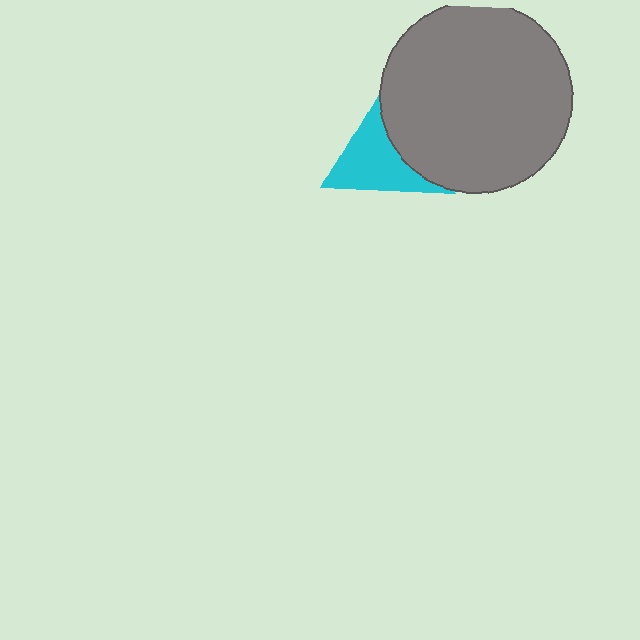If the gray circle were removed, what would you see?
You would see the complete cyan triangle.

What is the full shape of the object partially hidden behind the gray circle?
The partially hidden object is a cyan triangle.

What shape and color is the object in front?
The object in front is a gray circle.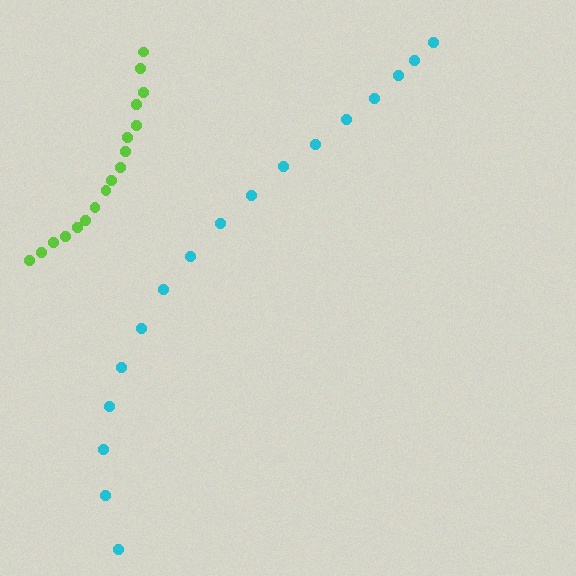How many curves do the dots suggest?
There are 2 distinct paths.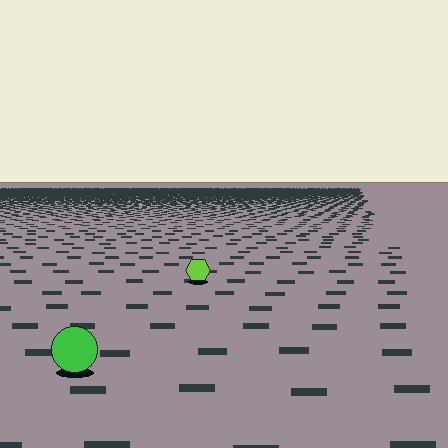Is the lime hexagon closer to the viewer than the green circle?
No. The green circle is closer — you can tell from the texture gradient: the ground texture is coarser near it.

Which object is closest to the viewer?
The green circle is closest. The texture marks near it are larger and more spread out.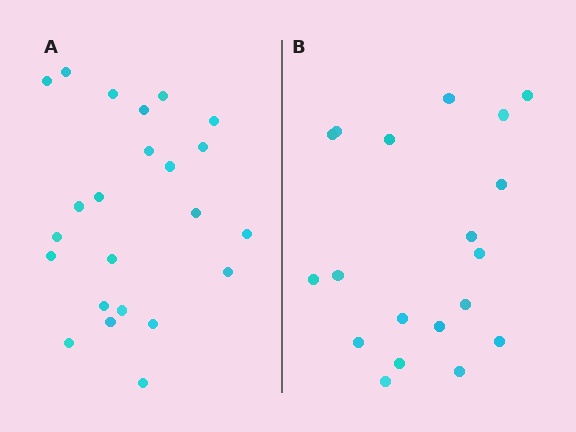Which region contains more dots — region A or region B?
Region A (the left region) has more dots.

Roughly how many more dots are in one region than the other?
Region A has about 4 more dots than region B.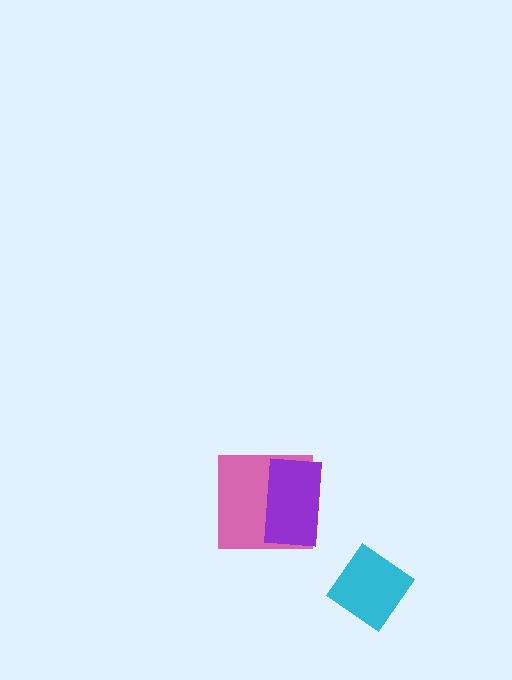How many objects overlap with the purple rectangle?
1 object overlaps with the purple rectangle.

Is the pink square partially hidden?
Yes, it is partially covered by another shape.